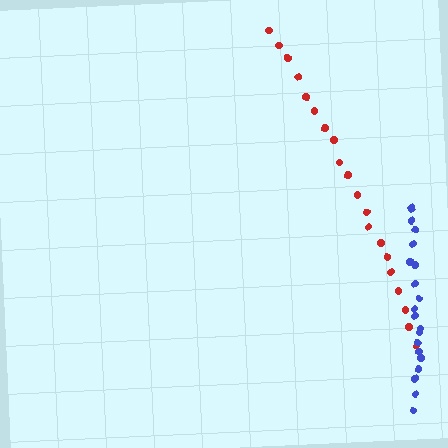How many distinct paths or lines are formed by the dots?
There are 2 distinct paths.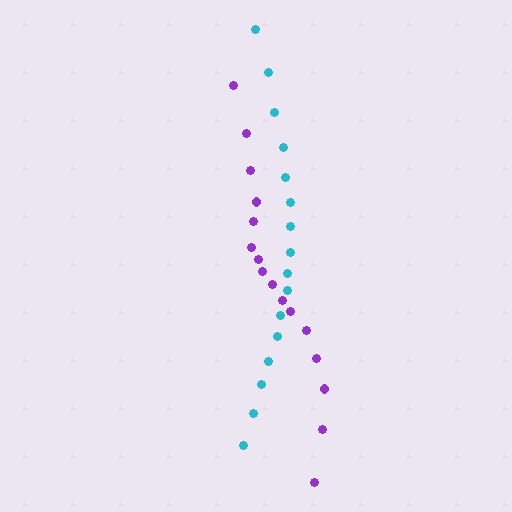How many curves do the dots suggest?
There are 2 distinct paths.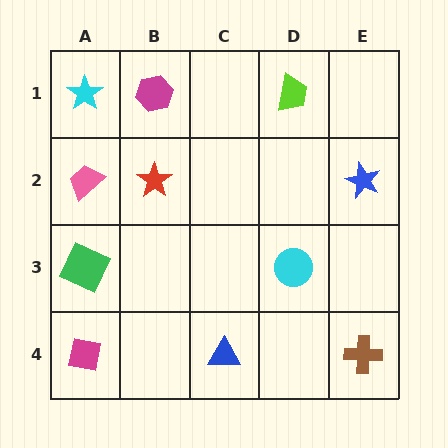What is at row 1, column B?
A magenta hexagon.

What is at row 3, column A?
A green square.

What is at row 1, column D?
A lime trapezoid.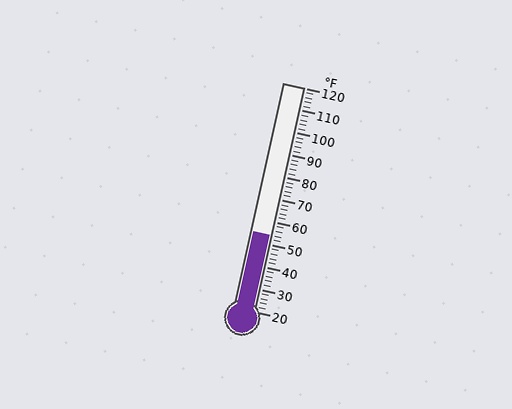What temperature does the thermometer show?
The thermometer shows approximately 54°F.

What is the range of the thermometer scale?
The thermometer scale ranges from 20°F to 120°F.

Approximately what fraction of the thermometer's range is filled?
The thermometer is filled to approximately 35% of its range.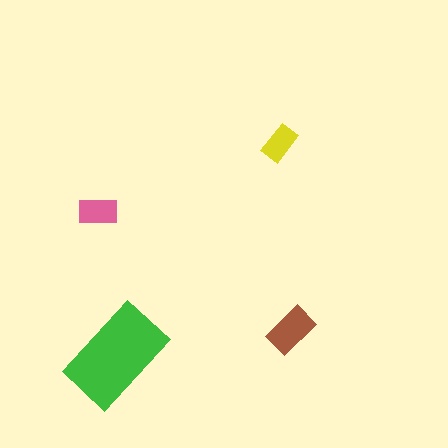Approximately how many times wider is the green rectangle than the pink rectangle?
About 2.5 times wider.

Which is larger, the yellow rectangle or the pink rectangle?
The pink one.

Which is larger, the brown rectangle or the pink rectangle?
The brown one.